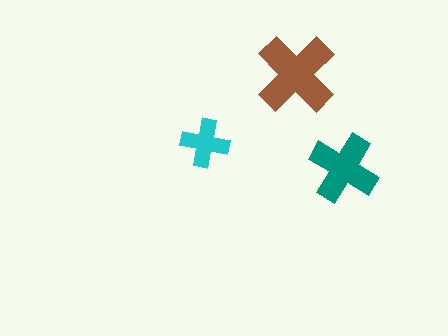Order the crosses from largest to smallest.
the brown one, the teal one, the cyan one.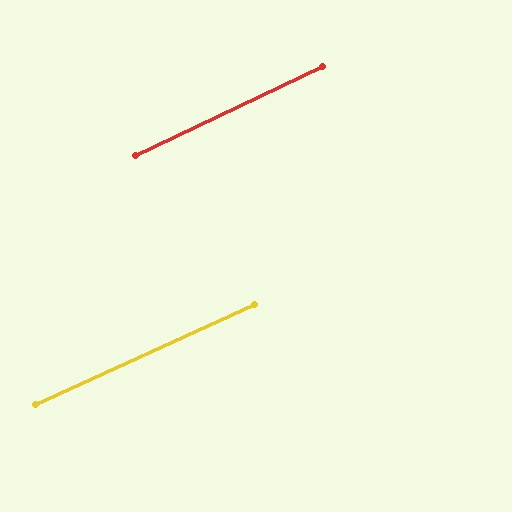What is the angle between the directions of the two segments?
Approximately 1 degree.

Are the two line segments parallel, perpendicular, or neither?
Parallel — their directions differ by only 0.7°.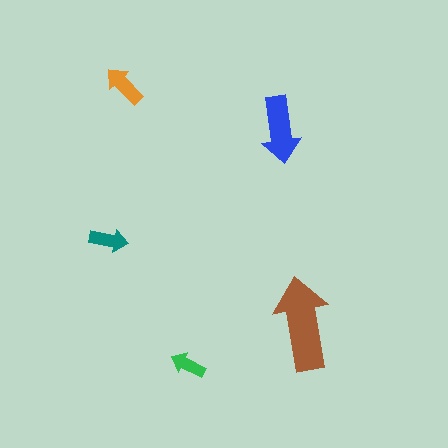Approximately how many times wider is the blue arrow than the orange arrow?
About 1.5 times wider.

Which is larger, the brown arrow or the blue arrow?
The brown one.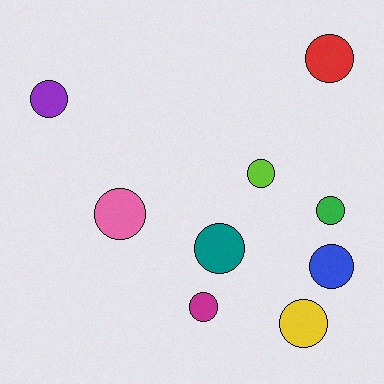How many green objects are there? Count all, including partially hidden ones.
There is 1 green object.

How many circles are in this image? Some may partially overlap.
There are 9 circles.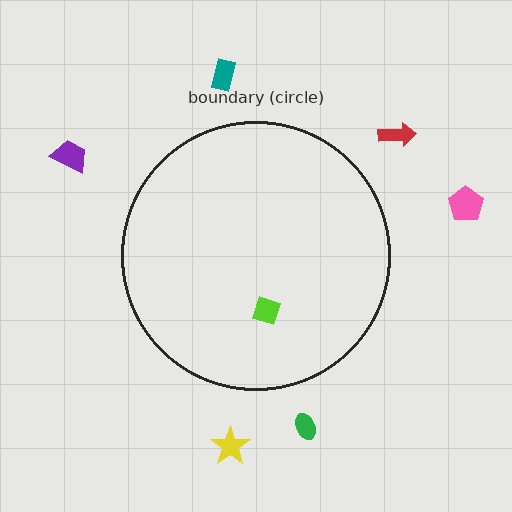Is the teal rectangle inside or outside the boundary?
Outside.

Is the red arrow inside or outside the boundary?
Outside.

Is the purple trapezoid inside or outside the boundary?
Outside.